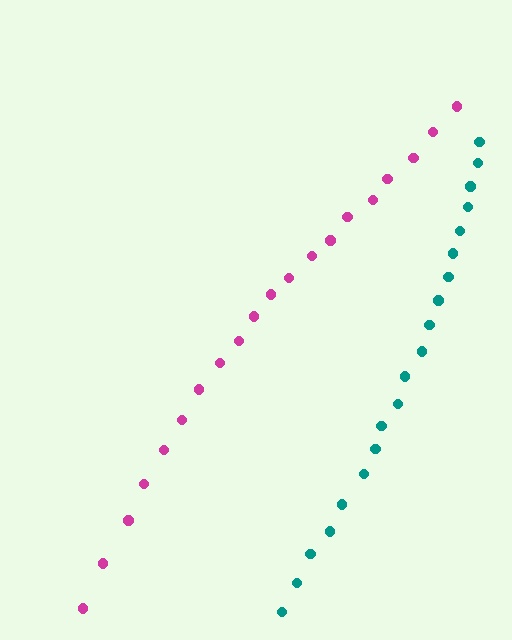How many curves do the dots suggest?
There are 2 distinct paths.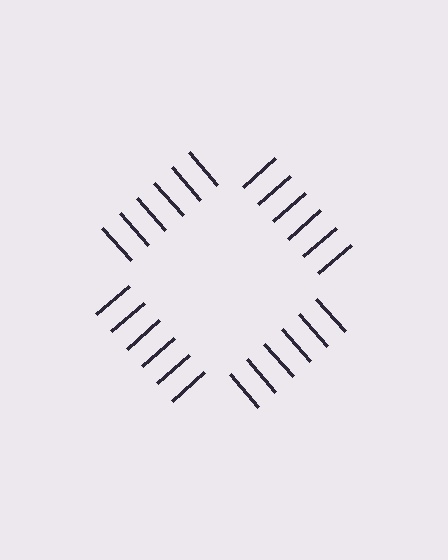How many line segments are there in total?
24 — 6 along each of the 4 edges.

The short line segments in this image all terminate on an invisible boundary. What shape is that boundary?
An illusory square — the line segments terminate on its edges but no continuous stroke is drawn.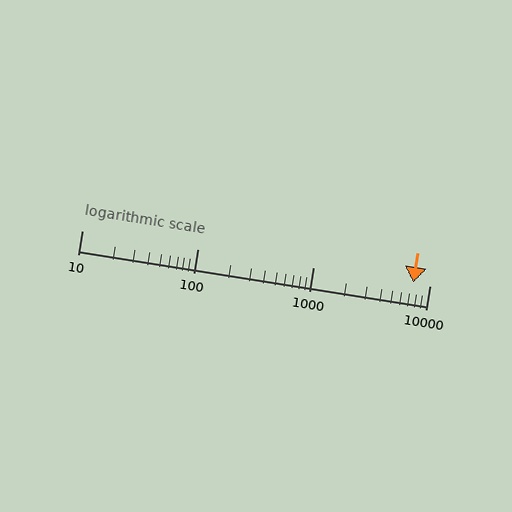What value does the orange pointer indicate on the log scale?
The pointer indicates approximately 7200.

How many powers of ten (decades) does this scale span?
The scale spans 3 decades, from 10 to 10000.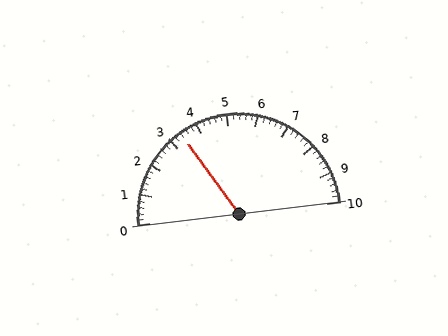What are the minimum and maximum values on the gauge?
The gauge ranges from 0 to 10.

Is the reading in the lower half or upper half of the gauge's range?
The reading is in the lower half of the range (0 to 10).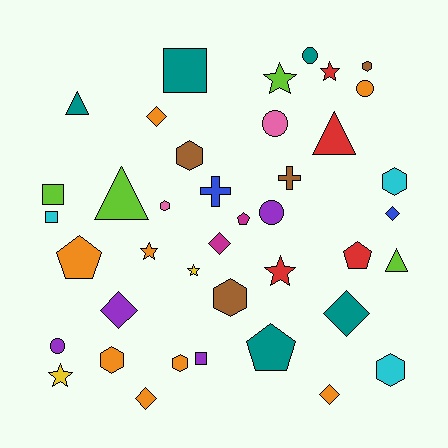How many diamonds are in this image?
There are 7 diamonds.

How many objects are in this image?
There are 40 objects.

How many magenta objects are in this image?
There are 2 magenta objects.